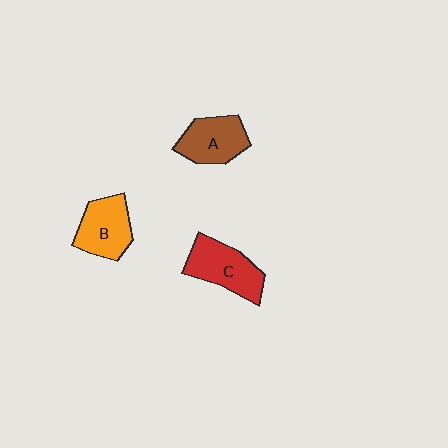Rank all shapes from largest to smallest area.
From largest to smallest: C (red), B (orange), A (brown).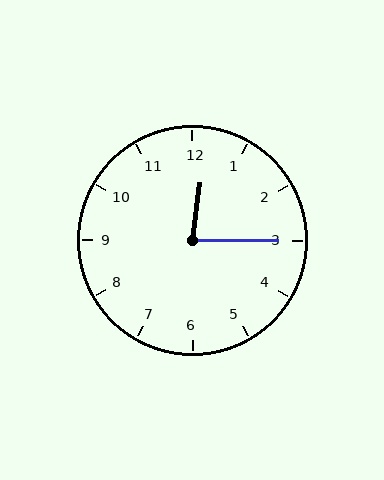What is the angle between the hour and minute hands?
Approximately 82 degrees.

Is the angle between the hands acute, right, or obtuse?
It is acute.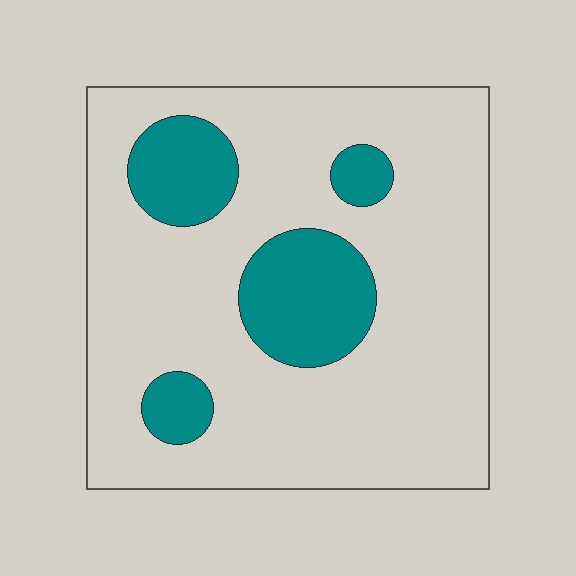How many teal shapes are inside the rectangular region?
4.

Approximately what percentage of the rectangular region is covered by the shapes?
Approximately 20%.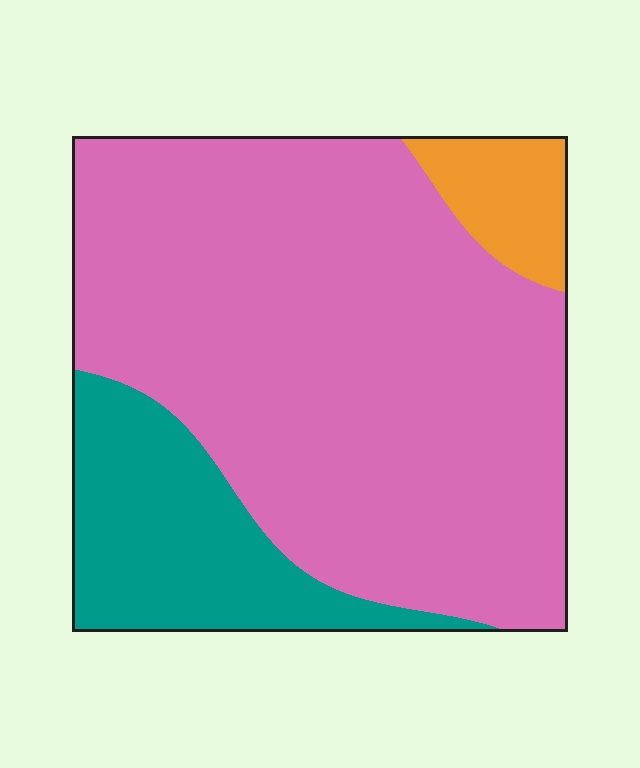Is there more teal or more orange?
Teal.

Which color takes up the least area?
Orange, at roughly 5%.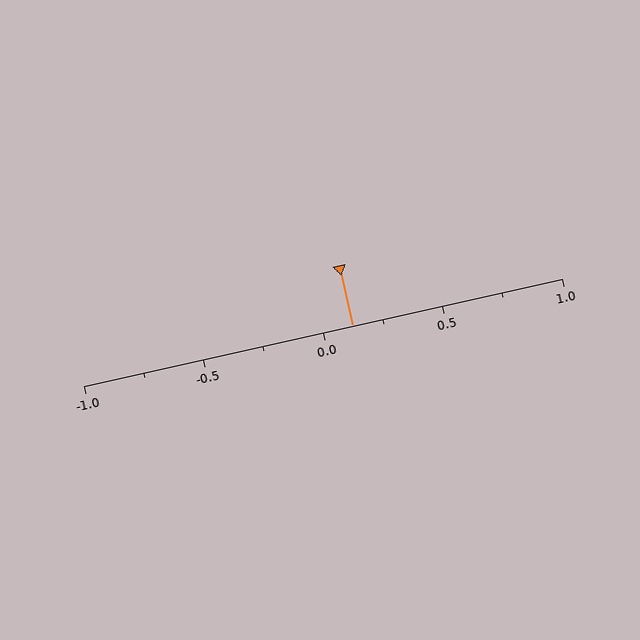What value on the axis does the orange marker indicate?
The marker indicates approximately 0.12.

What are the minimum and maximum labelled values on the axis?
The axis runs from -1.0 to 1.0.